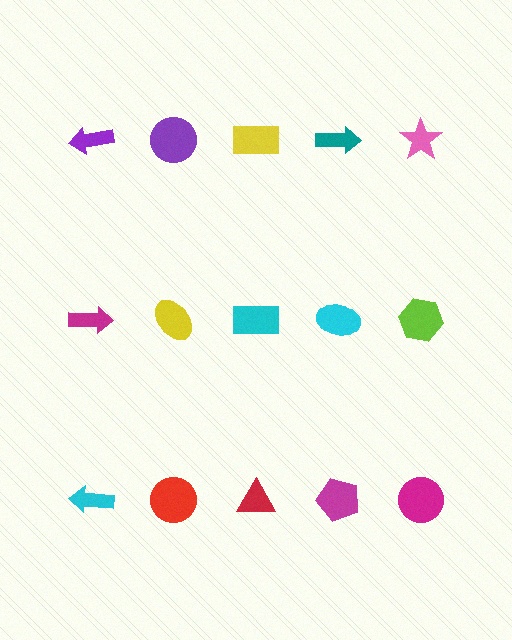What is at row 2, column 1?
A magenta arrow.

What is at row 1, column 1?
A purple arrow.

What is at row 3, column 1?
A cyan arrow.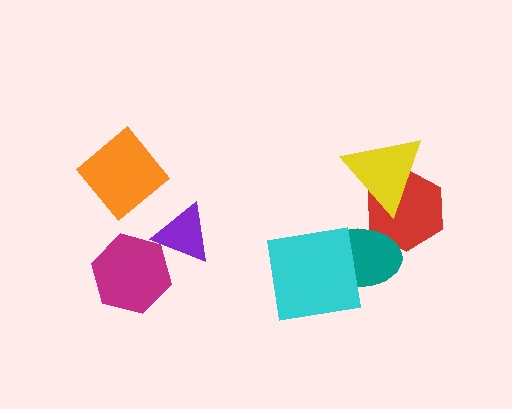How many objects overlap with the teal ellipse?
2 objects overlap with the teal ellipse.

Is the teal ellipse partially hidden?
Yes, it is partially covered by another shape.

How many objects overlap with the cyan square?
1 object overlaps with the cyan square.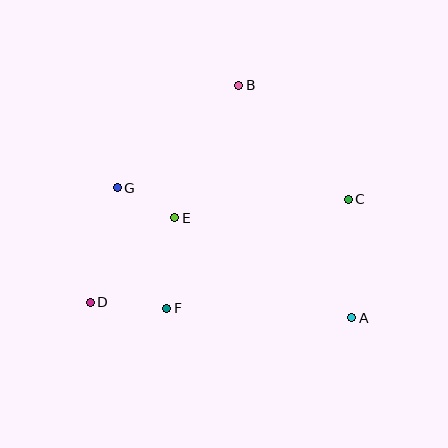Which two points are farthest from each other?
Points C and D are farthest from each other.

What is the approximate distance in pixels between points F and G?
The distance between F and G is approximately 130 pixels.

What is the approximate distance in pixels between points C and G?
The distance between C and G is approximately 231 pixels.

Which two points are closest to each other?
Points E and G are closest to each other.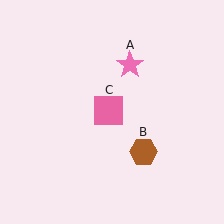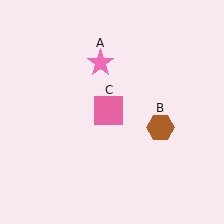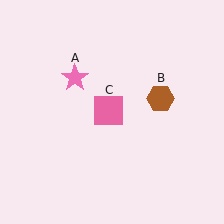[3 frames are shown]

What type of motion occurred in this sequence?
The pink star (object A), brown hexagon (object B) rotated counterclockwise around the center of the scene.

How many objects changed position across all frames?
2 objects changed position: pink star (object A), brown hexagon (object B).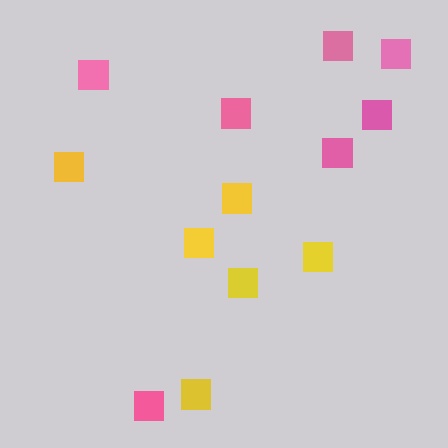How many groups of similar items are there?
There are 2 groups: one group of yellow squares (6) and one group of pink squares (7).